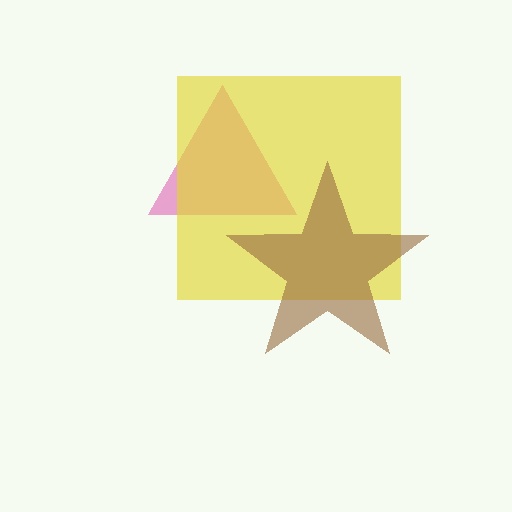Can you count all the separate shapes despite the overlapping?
Yes, there are 3 separate shapes.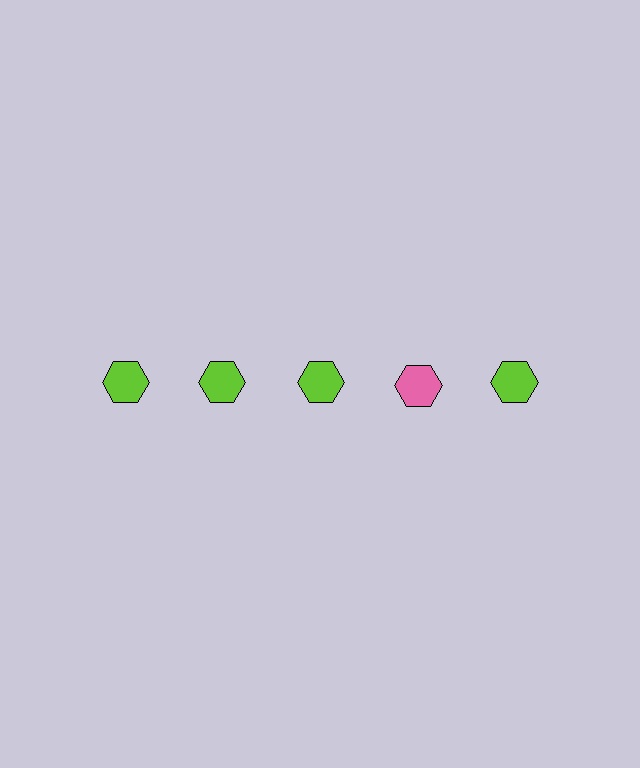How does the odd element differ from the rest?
It has a different color: pink instead of lime.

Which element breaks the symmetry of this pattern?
The pink hexagon in the top row, second from right column breaks the symmetry. All other shapes are lime hexagons.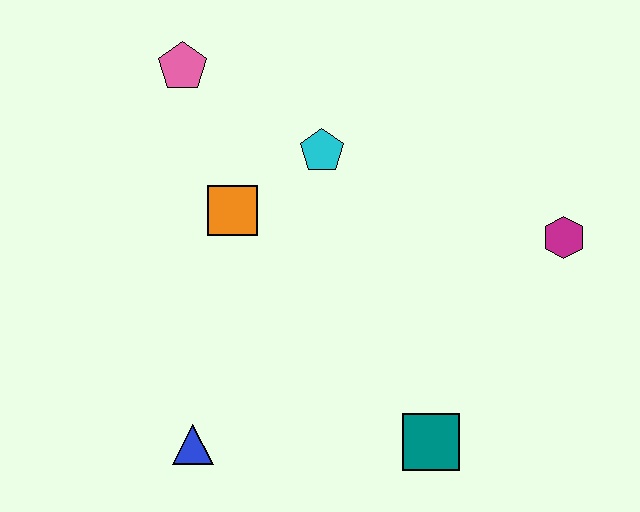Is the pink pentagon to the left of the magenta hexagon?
Yes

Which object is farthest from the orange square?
The magenta hexagon is farthest from the orange square.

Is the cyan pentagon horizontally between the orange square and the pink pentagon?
No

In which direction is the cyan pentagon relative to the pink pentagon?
The cyan pentagon is to the right of the pink pentagon.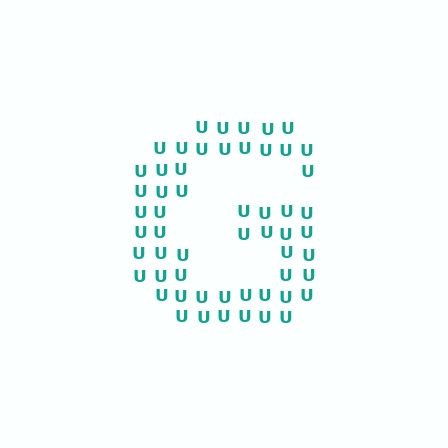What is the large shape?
The large shape is the letter G.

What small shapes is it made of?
It is made of small letter U's.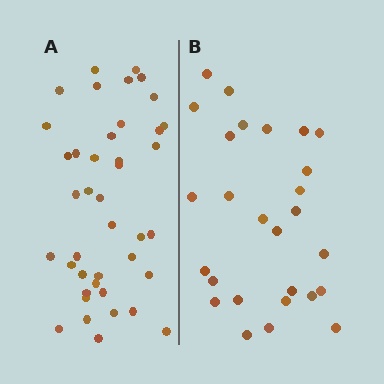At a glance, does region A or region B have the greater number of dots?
Region A (the left region) has more dots.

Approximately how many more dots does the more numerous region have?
Region A has approximately 15 more dots than region B.